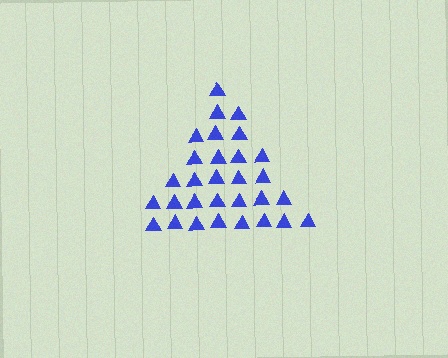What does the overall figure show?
The overall figure shows a triangle.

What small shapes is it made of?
It is made of small triangles.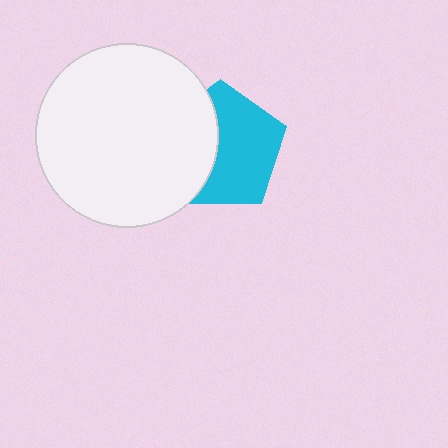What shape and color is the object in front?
The object in front is a white circle.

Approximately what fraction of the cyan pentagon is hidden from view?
Roughly 40% of the cyan pentagon is hidden behind the white circle.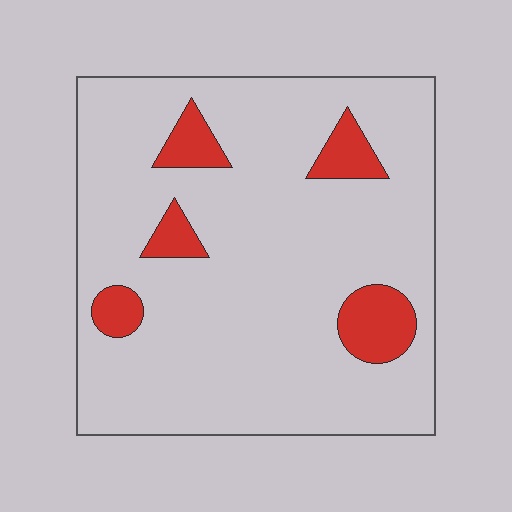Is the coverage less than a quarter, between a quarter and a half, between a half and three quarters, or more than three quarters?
Less than a quarter.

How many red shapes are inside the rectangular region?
5.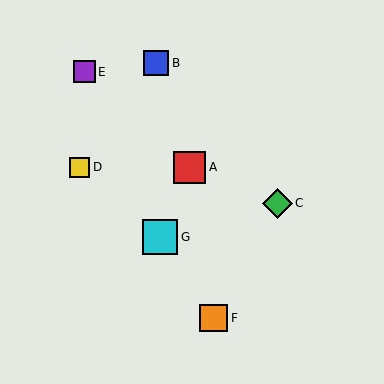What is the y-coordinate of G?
Object G is at y≈237.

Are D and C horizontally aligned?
No, D is at y≈167 and C is at y≈203.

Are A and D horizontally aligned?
Yes, both are at y≈167.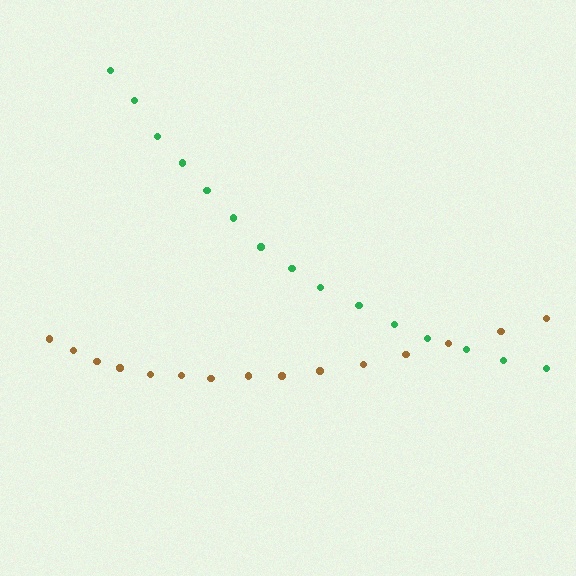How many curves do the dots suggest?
There are 2 distinct paths.